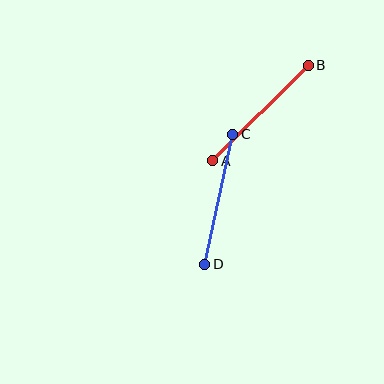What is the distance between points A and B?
The distance is approximately 135 pixels.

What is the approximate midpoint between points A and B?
The midpoint is at approximately (261, 113) pixels.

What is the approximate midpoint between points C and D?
The midpoint is at approximately (219, 199) pixels.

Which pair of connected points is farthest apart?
Points A and B are farthest apart.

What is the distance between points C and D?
The distance is approximately 133 pixels.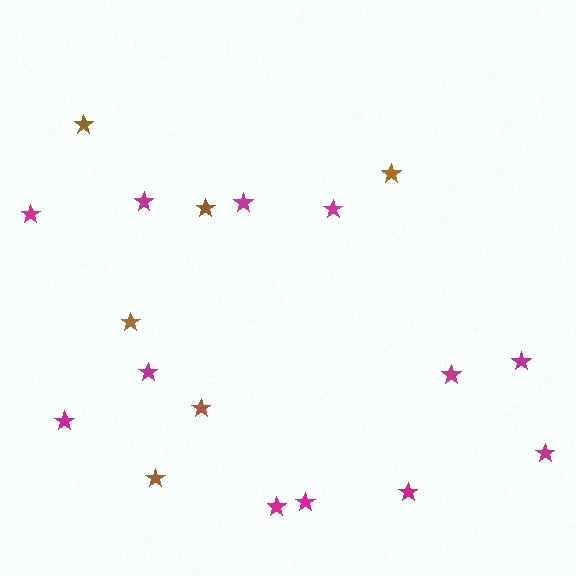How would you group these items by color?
There are 2 groups: one group of magenta stars (12) and one group of brown stars (6).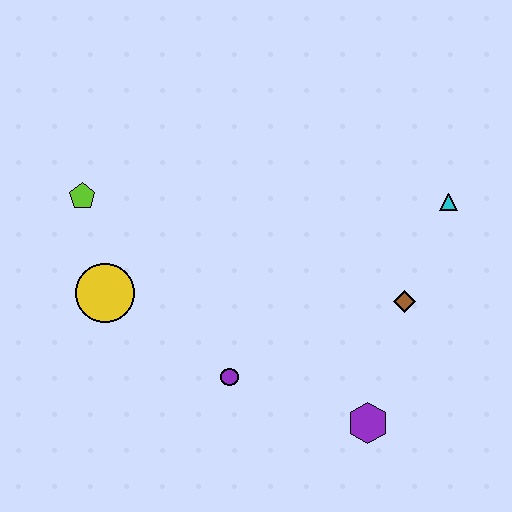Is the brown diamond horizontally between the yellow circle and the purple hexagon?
No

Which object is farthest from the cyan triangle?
The lime pentagon is farthest from the cyan triangle.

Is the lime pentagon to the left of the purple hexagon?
Yes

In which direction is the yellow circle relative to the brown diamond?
The yellow circle is to the left of the brown diamond.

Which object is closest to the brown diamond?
The cyan triangle is closest to the brown diamond.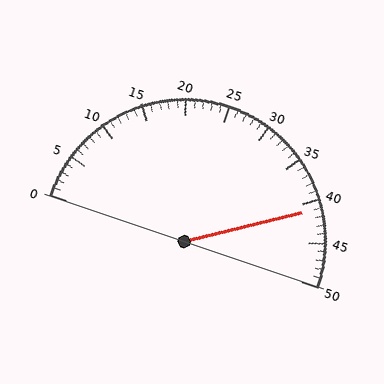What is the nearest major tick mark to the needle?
The nearest major tick mark is 40.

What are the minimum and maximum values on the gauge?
The gauge ranges from 0 to 50.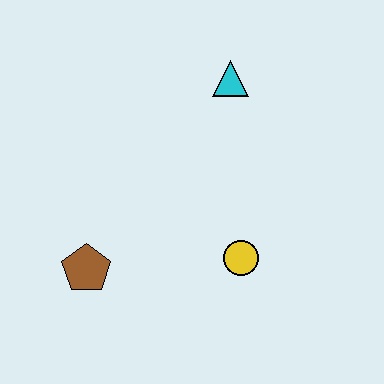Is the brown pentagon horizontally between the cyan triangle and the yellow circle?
No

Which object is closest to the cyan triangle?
The yellow circle is closest to the cyan triangle.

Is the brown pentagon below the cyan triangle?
Yes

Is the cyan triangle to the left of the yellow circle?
Yes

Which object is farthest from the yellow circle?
The cyan triangle is farthest from the yellow circle.